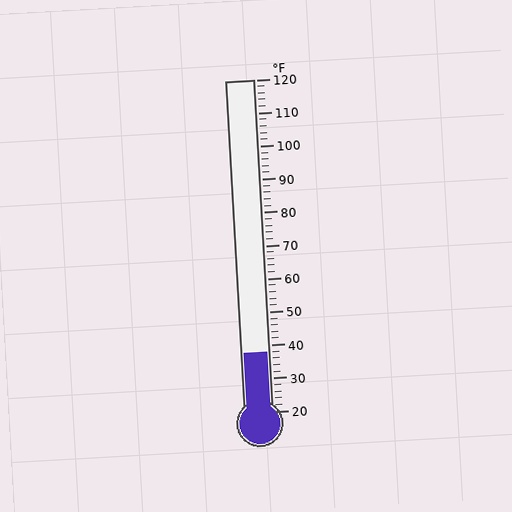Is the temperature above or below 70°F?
The temperature is below 70°F.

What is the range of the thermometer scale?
The thermometer scale ranges from 20°F to 120°F.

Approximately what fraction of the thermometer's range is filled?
The thermometer is filled to approximately 20% of its range.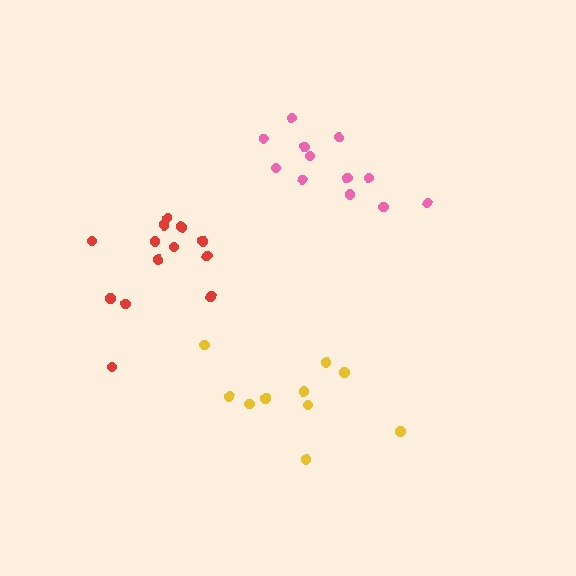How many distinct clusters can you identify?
There are 3 distinct clusters.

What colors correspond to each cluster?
The clusters are colored: red, yellow, pink.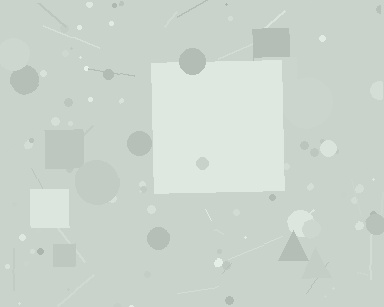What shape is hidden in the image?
A square is hidden in the image.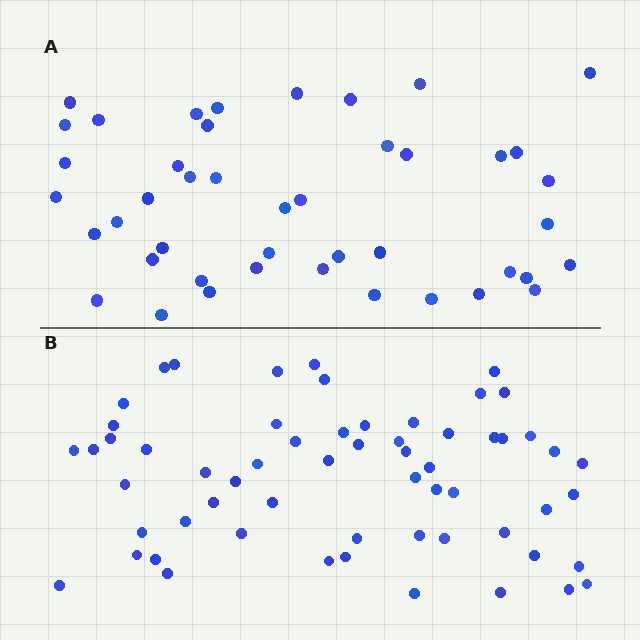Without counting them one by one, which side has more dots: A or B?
Region B (the bottom region) has more dots.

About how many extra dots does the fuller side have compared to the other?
Region B has approximately 15 more dots than region A.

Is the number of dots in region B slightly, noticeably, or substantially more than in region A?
Region B has noticeably more, but not dramatically so. The ratio is roughly 1.4 to 1.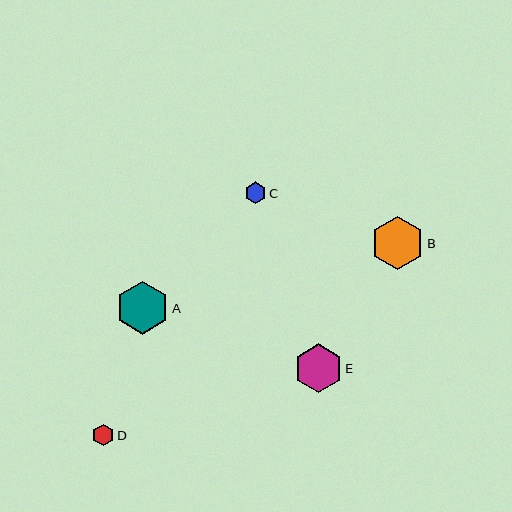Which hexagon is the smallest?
Hexagon C is the smallest with a size of approximately 21 pixels.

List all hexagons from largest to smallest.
From largest to smallest: B, A, E, D, C.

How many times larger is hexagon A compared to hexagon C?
Hexagon A is approximately 2.5 times the size of hexagon C.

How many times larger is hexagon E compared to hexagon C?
Hexagon E is approximately 2.3 times the size of hexagon C.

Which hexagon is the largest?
Hexagon B is the largest with a size of approximately 53 pixels.